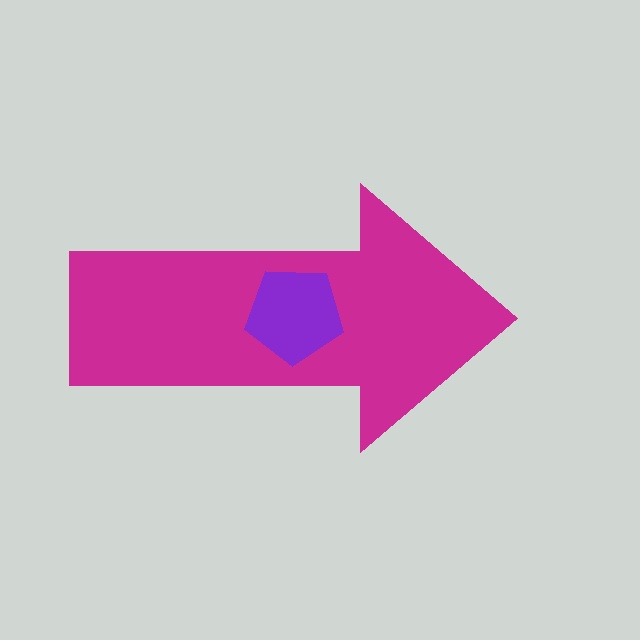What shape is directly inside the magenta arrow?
The purple pentagon.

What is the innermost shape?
The purple pentagon.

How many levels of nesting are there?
2.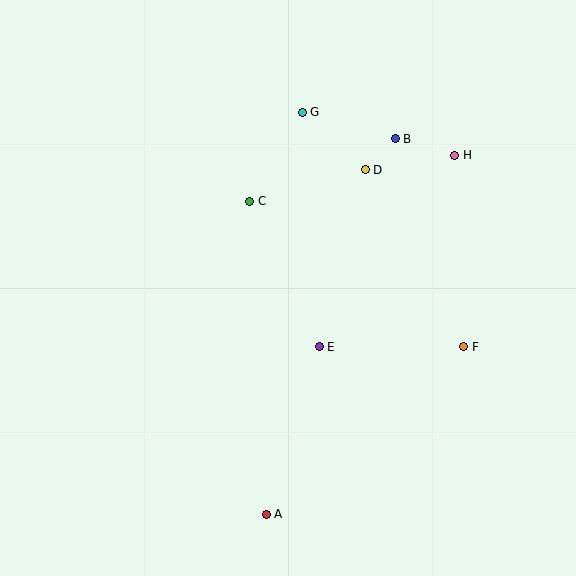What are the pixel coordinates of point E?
Point E is at (319, 347).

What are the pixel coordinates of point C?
Point C is at (250, 201).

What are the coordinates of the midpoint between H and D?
The midpoint between H and D is at (410, 163).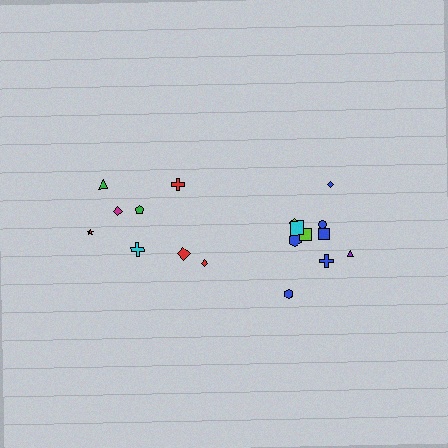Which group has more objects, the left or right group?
The right group.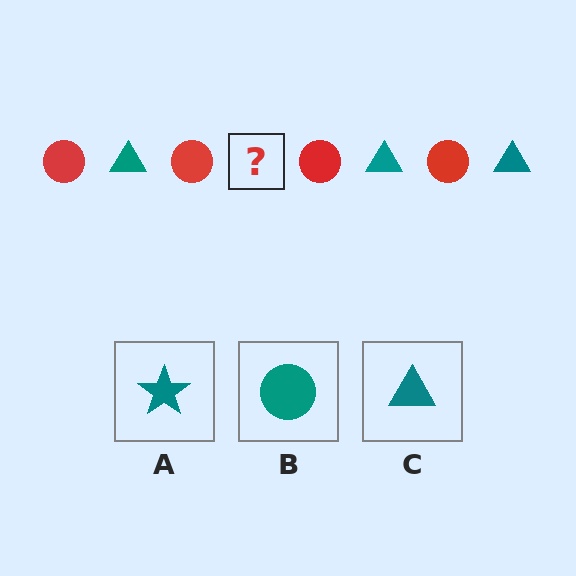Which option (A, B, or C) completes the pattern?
C.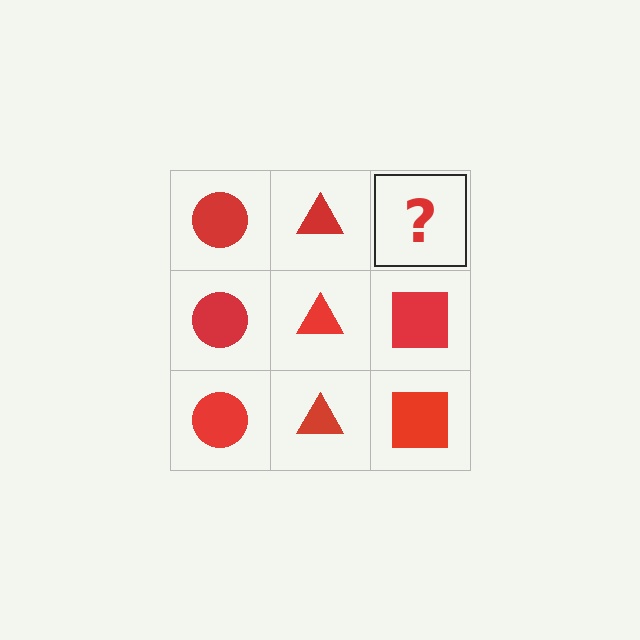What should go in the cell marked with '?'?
The missing cell should contain a red square.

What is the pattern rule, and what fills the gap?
The rule is that each column has a consistent shape. The gap should be filled with a red square.